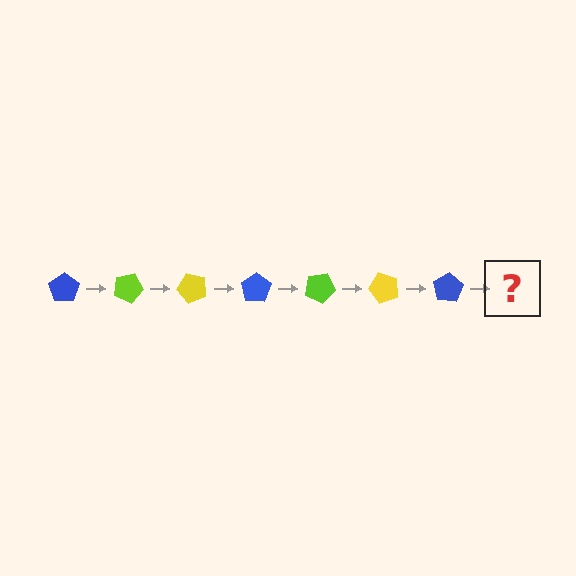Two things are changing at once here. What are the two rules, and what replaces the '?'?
The two rules are that it rotates 25 degrees each step and the color cycles through blue, lime, and yellow. The '?' should be a lime pentagon, rotated 175 degrees from the start.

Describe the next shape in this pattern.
It should be a lime pentagon, rotated 175 degrees from the start.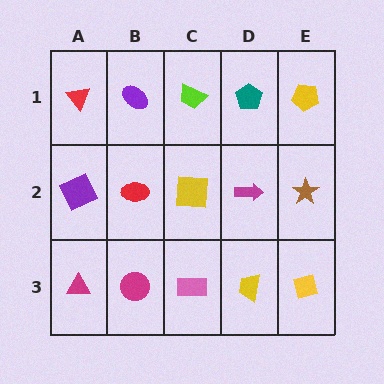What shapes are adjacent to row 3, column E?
A brown star (row 2, column E), a yellow trapezoid (row 3, column D).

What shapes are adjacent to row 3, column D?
A magenta arrow (row 2, column D), a pink rectangle (row 3, column C), a yellow square (row 3, column E).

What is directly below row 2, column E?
A yellow square.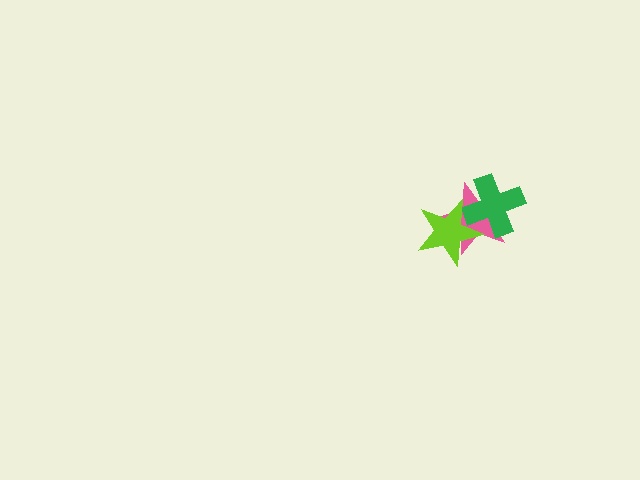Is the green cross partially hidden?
Yes, it is partially covered by another shape.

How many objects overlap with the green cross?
2 objects overlap with the green cross.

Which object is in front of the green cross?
The lime star is in front of the green cross.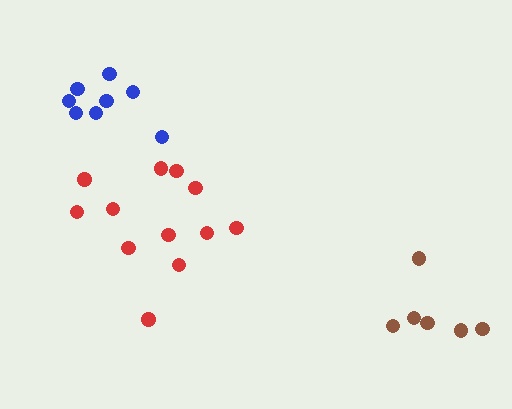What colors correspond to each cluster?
The clusters are colored: red, blue, brown.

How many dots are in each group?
Group 1: 12 dots, Group 2: 8 dots, Group 3: 6 dots (26 total).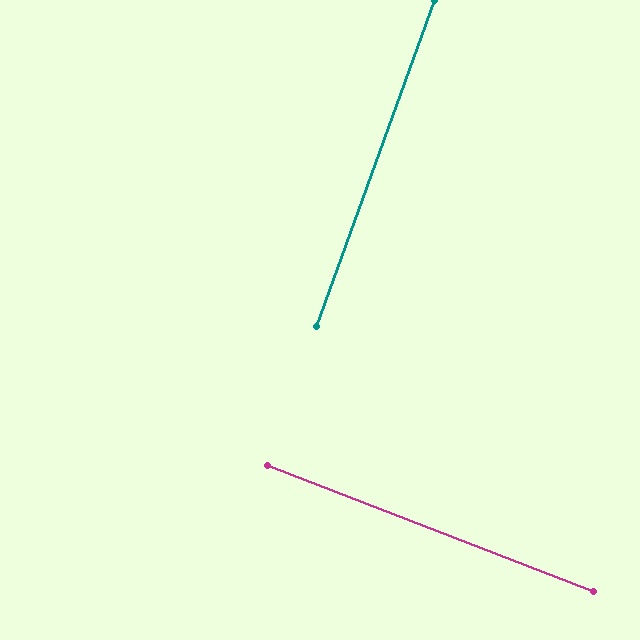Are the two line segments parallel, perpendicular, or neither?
Perpendicular — they meet at approximately 89°.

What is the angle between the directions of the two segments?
Approximately 89 degrees.